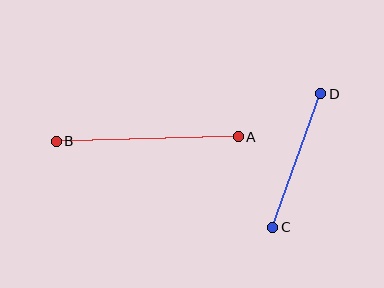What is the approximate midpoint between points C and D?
The midpoint is at approximately (297, 161) pixels.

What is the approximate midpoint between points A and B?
The midpoint is at approximately (147, 139) pixels.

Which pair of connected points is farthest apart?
Points A and B are farthest apart.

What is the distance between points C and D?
The distance is approximately 142 pixels.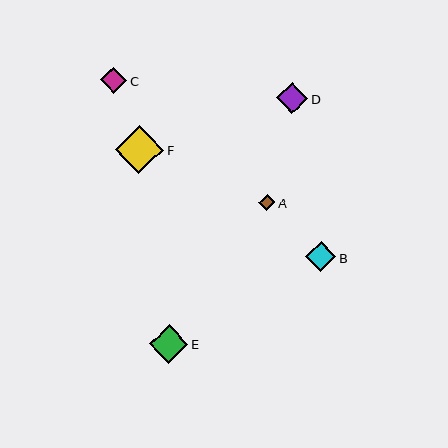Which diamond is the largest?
Diamond F is the largest with a size of approximately 48 pixels.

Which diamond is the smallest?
Diamond A is the smallest with a size of approximately 16 pixels.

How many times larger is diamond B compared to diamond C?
Diamond B is approximately 1.2 times the size of diamond C.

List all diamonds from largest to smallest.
From largest to smallest: F, E, D, B, C, A.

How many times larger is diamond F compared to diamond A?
Diamond F is approximately 3.0 times the size of diamond A.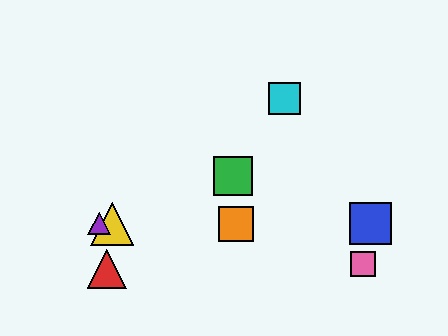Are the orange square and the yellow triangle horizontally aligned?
Yes, both are at y≈224.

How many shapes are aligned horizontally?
4 shapes (the blue square, the yellow triangle, the purple triangle, the orange square) are aligned horizontally.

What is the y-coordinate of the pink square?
The pink square is at y≈264.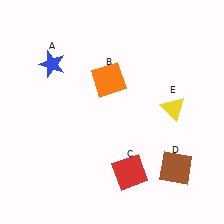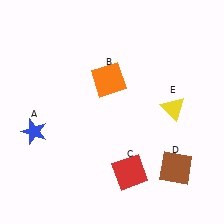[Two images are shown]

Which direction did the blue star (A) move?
The blue star (A) moved down.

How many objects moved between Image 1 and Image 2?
1 object moved between the two images.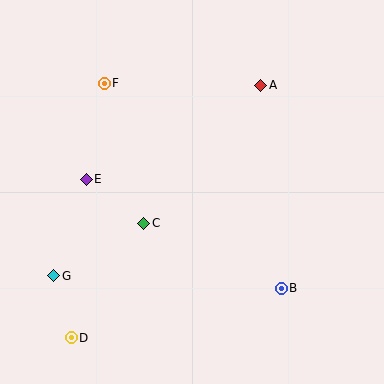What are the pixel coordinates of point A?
Point A is at (261, 85).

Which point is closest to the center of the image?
Point C at (143, 223) is closest to the center.